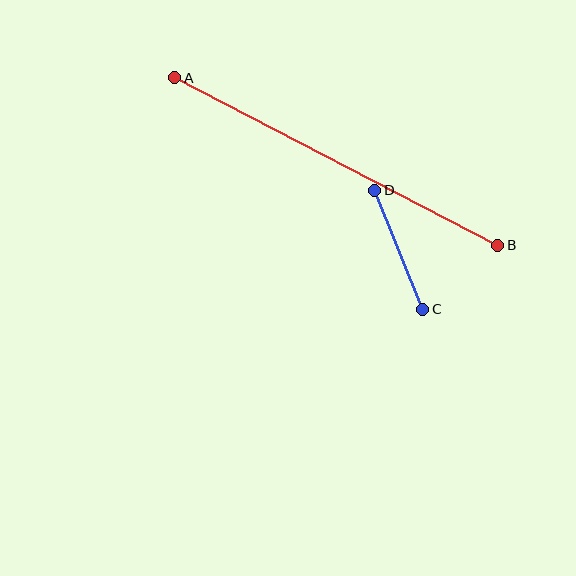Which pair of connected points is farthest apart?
Points A and B are farthest apart.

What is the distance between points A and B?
The distance is approximately 364 pixels.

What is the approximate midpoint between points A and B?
The midpoint is at approximately (336, 161) pixels.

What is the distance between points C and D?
The distance is approximately 128 pixels.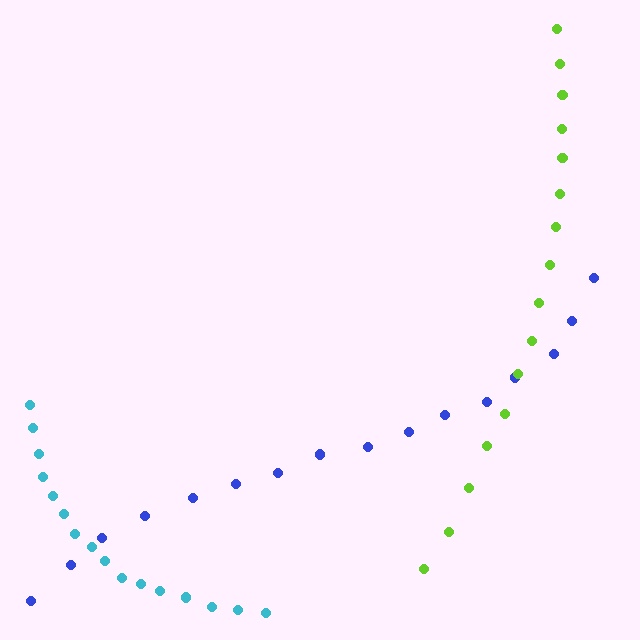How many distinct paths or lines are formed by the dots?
There are 3 distinct paths.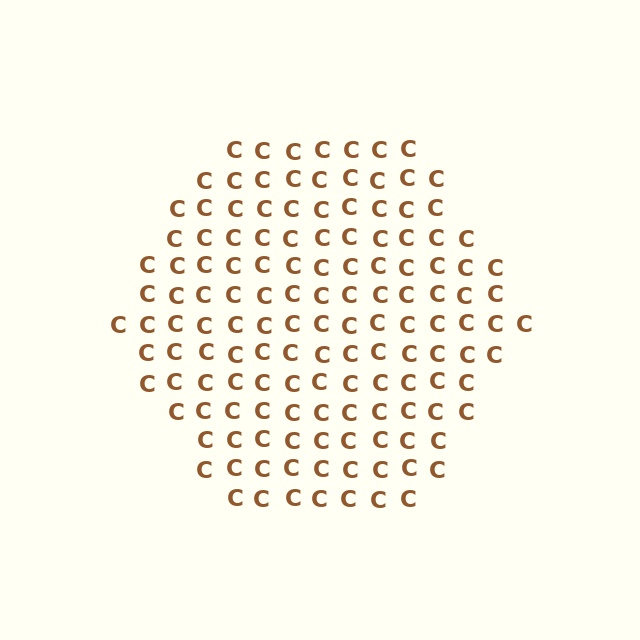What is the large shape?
The large shape is a hexagon.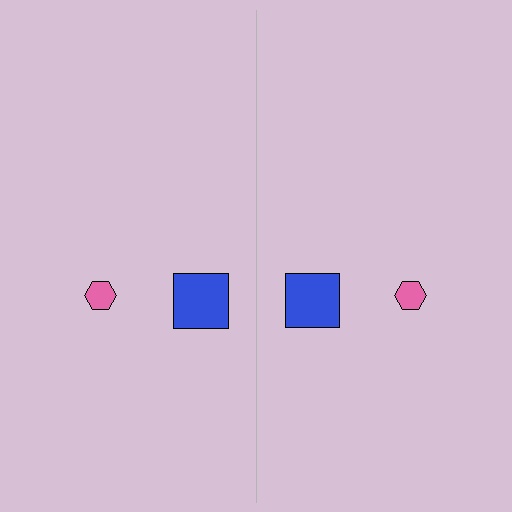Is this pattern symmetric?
Yes, this pattern has bilateral (reflection) symmetry.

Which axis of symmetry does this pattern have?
The pattern has a vertical axis of symmetry running through the center of the image.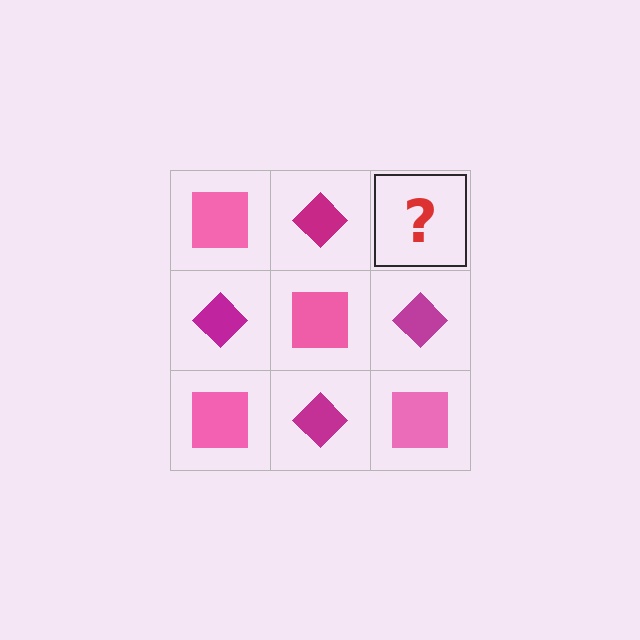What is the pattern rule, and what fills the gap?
The rule is that it alternates pink square and magenta diamond in a checkerboard pattern. The gap should be filled with a pink square.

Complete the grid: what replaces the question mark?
The question mark should be replaced with a pink square.